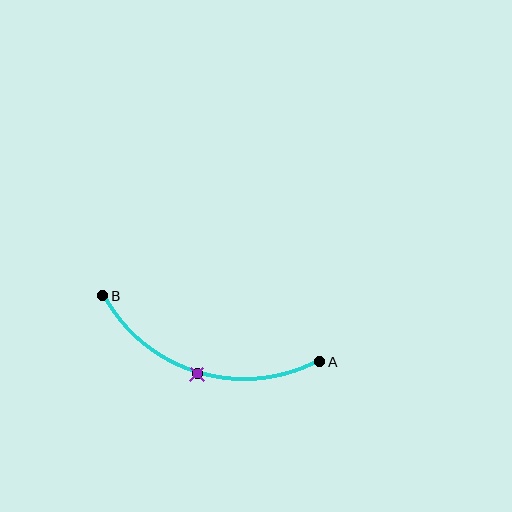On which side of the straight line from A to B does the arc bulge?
The arc bulges below the straight line connecting A and B.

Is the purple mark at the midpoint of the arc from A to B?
Yes. The purple mark lies on the arc at equal arc-length from both A and B — it is the arc midpoint.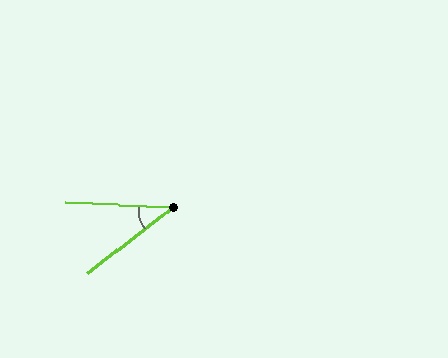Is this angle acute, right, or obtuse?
It is acute.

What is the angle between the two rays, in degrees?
Approximately 41 degrees.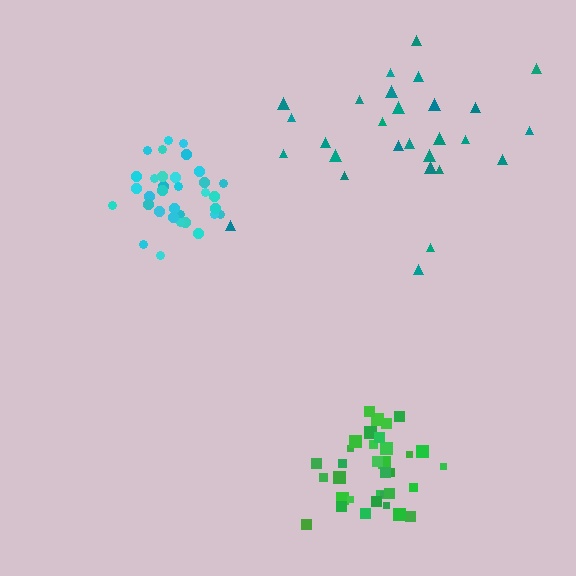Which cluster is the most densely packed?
Cyan.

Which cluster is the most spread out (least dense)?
Teal.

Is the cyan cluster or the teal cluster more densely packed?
Cyan.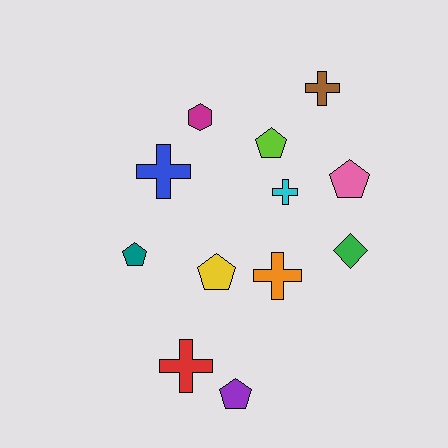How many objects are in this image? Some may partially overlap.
There are 12 objects.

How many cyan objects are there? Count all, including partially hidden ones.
There is 1 cyan object.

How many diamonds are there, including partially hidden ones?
There is 1 diamond.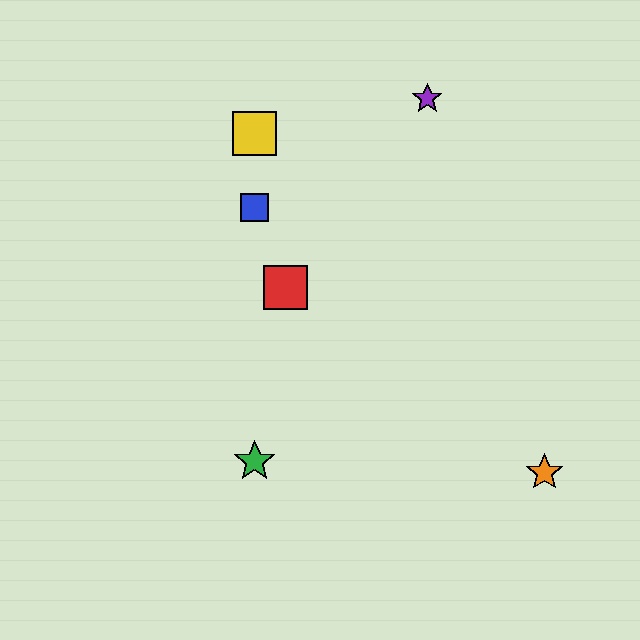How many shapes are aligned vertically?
3 shapes (the blue square, the green star, the yellow square) are aligned vertically.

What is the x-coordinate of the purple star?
The purple star is at x≈427.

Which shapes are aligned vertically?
The blue square, the green star, the yellow square are aligned vertically.